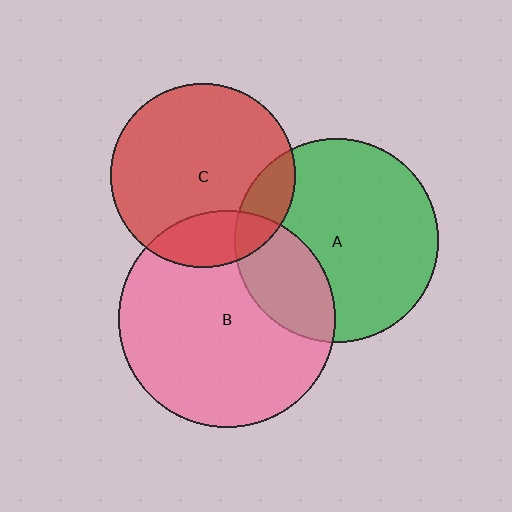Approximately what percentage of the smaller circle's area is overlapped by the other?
Approximately 15%.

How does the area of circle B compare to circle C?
Approximately 1.4 times.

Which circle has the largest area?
Circle B (pink).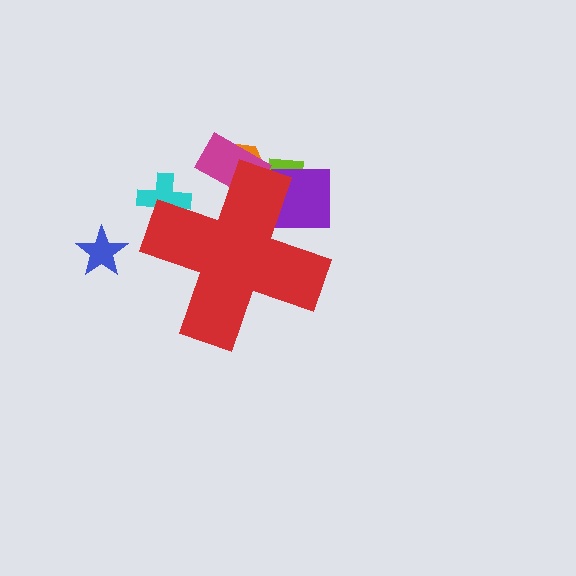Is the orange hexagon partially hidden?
Yes, the orange hexagon is partially hidden behind the red cross.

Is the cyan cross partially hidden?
Yes, the cyan cross is partially hidden behind the red cross.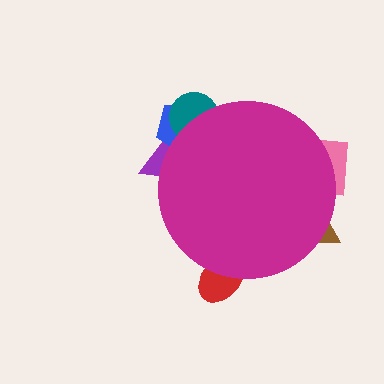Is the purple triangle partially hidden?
Yes, the purple triangle is partially hidden behind the magenta circle.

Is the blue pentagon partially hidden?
Yes, the blue pentagon is partially hidden behind the magenta circle.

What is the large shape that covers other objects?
A magenta circle.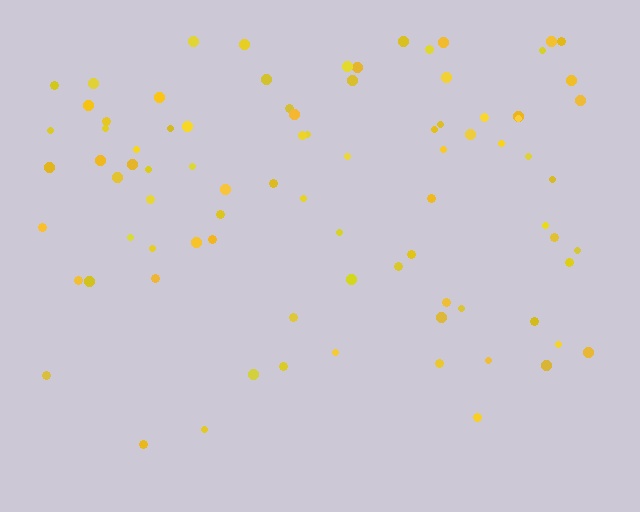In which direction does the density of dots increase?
From bottom to top, with the top side densest.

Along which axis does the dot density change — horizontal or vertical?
Vertical.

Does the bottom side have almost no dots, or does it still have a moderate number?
Still a moderate number, just noticeably fewer than the top.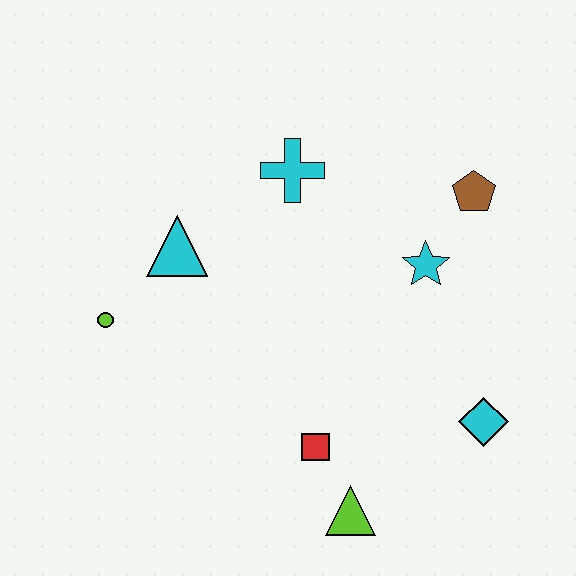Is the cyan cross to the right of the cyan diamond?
No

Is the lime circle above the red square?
Yes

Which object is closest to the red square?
The lime triangle is closest to the red square.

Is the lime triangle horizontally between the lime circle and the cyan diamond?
Yes